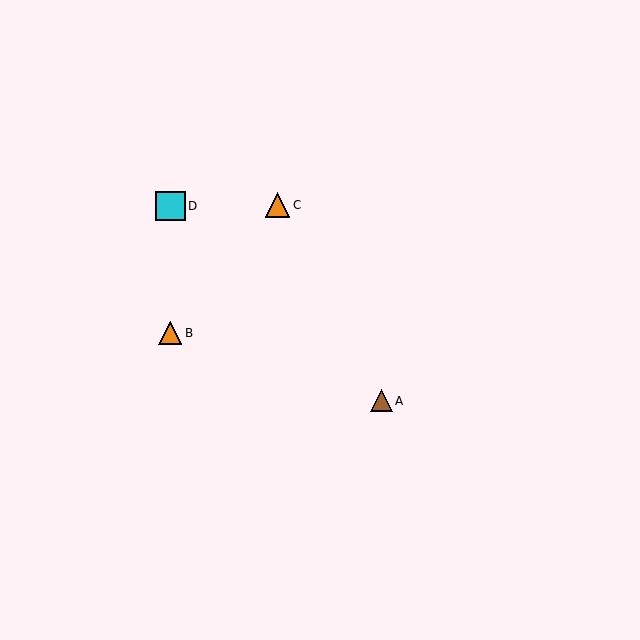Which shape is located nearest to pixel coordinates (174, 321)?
The orange triangle (labeled B) at (170, 333) is nearest to that location.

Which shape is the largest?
The cyan square (labeled D) is the largest.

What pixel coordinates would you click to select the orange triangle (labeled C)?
Click at (278, 205) to select the orange triangle C.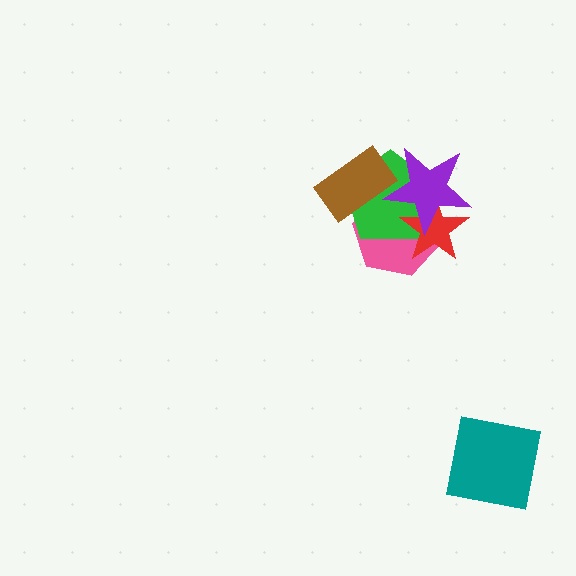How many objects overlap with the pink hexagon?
4 objects overlap with the pink hexagon.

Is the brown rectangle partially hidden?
Yes, it is partially covered by another shape.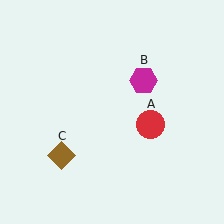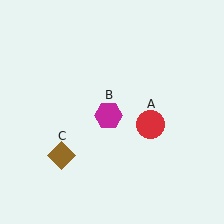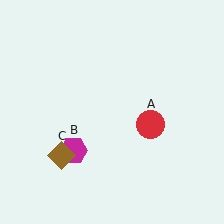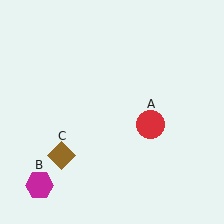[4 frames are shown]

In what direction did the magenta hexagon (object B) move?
The magenta hexagon (object B) moved down and to the left.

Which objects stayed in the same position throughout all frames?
Red circle (object A) and brown diamond (object C) remained stationary.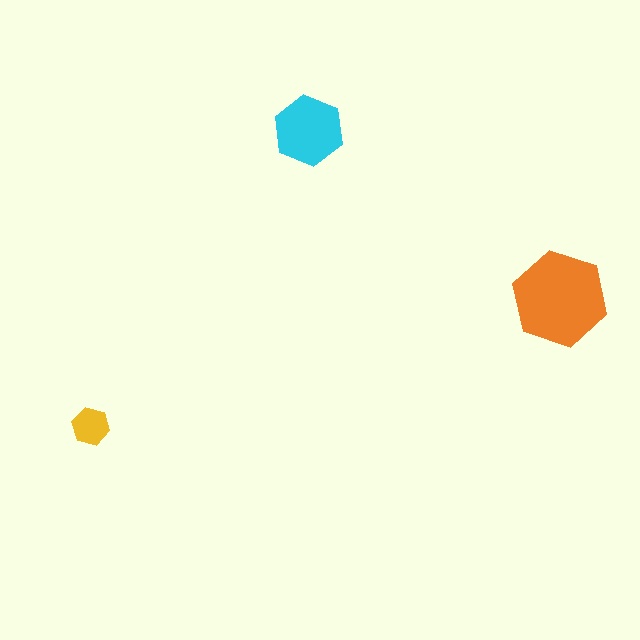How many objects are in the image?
There are 3 objects in the image.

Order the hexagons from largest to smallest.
the orange one, the cyan one, the yellow one.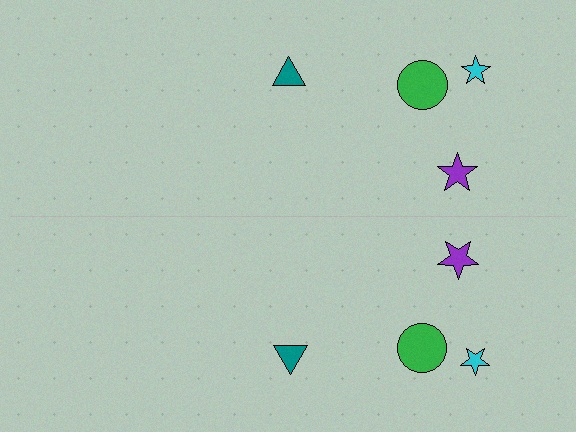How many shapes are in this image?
There are 8 shapes in this image.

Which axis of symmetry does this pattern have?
The pattern has a horizontal axis of symmetry running through the center of the image.